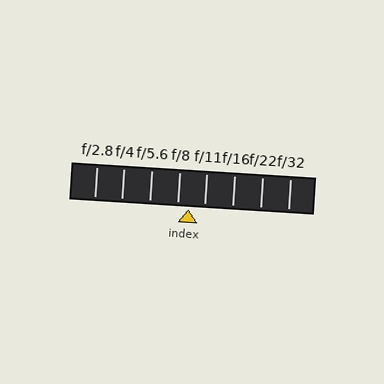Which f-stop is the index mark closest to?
The index mark is closest to f/8.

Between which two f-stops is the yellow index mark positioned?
The index mark is between f/8 and f/11.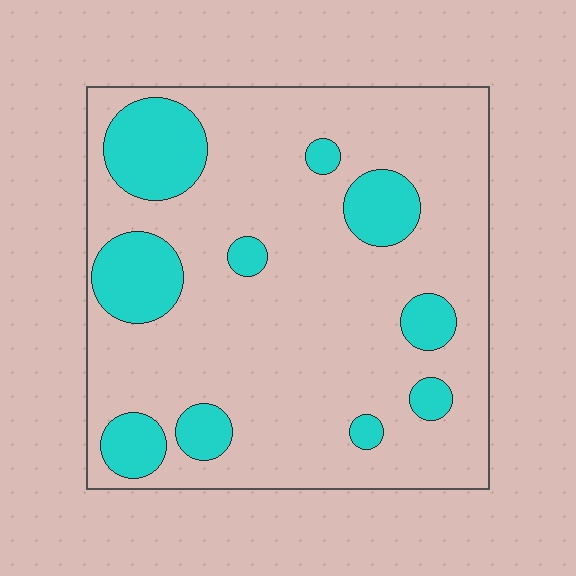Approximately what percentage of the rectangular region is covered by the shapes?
Approximately 20%.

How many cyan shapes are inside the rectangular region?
10.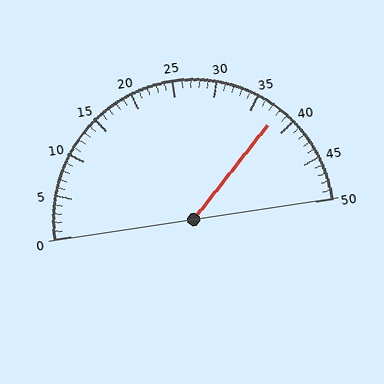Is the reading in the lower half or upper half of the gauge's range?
The reading is in the upper half of the range (0 to 50).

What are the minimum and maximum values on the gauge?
The gauge ranges from 0 to 50.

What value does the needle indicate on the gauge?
The needle indicates approximately 38.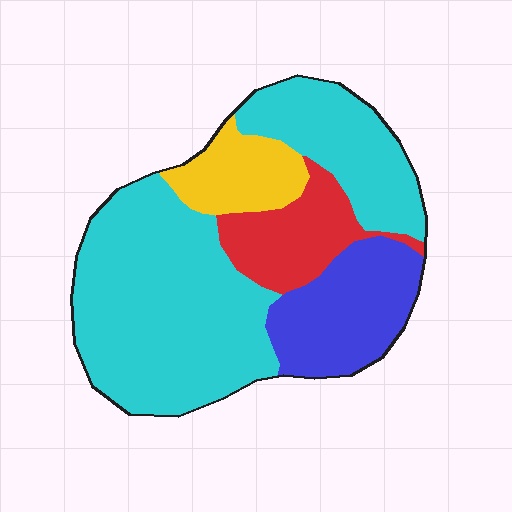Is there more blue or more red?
Blue.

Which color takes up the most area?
Cyan, at roughly 60%.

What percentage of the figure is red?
Red takes up about one eighth (1/8) of the figure.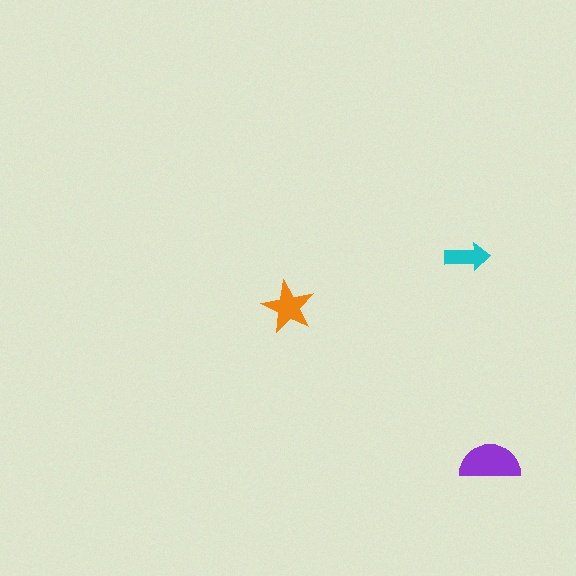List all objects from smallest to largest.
The cyan arrow, the orange star, the purple semicircle.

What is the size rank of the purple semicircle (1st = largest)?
1st.